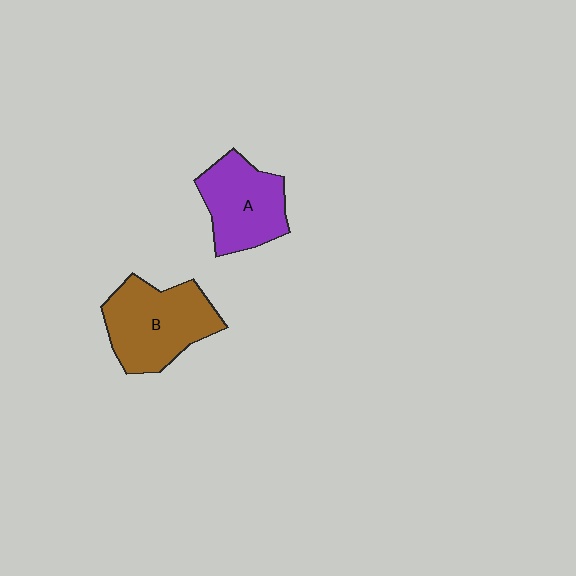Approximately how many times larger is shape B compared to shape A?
Approximately 1.2 times.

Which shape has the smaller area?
Shape A (purple).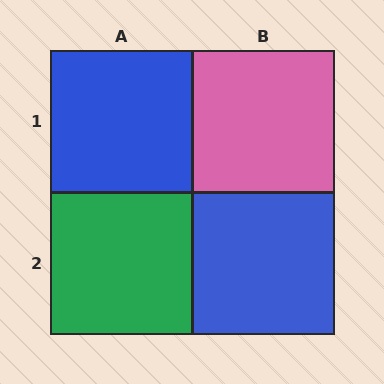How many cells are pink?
1 cell is pink.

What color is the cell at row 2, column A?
Green.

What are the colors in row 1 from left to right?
Blue, pink.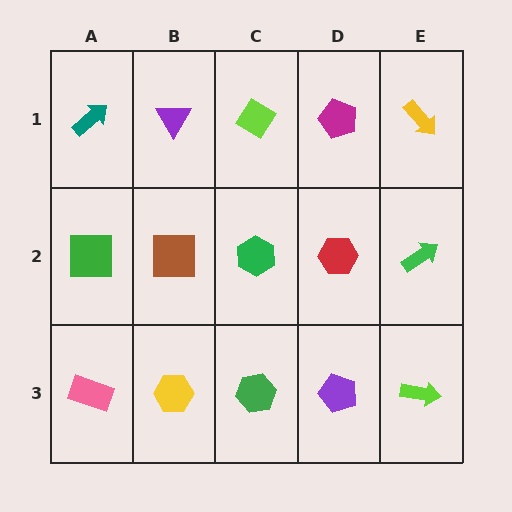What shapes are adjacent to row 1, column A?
A green square (row 2, column A), a purple triangle (row 1, column B).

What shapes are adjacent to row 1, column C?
A green hexagon (row 2, column C), a purple triangle (row 1, column B), a magenta pentagon (row 1, column D).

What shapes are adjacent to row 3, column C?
A green hexagon (row 2, column C), a yellow hexagon (row 3, column B), a purple pentagon (row 3, column D).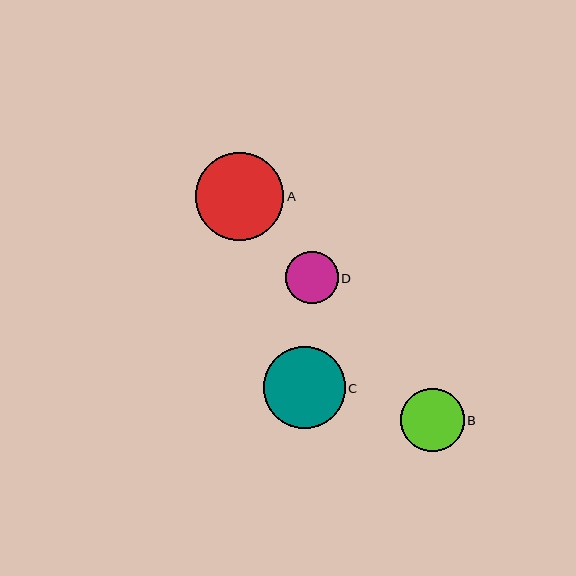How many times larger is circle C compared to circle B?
Circle C is approximately 1.3 times the size of circle B.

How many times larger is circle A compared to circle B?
Circle A is approximately 1.4 times the size of circle B.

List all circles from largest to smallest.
From largest to smallest: A, C, B, D.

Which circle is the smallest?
Circle D is the smallest with a size of approximately 52 pixels.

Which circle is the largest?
Circle A is the largest with a size of approximately 88 pixels.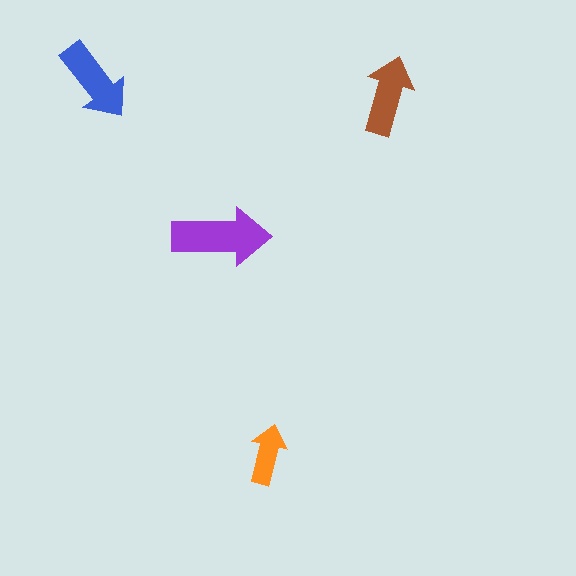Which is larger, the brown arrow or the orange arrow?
The brown one.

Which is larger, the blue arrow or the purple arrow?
The purple one.